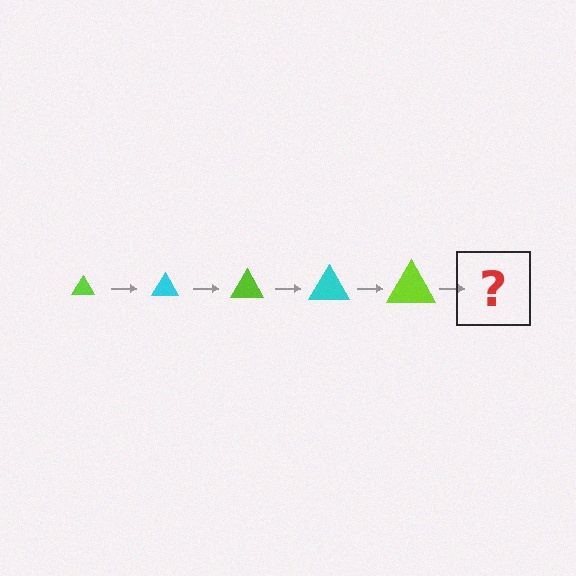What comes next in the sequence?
The next element should be a cyan triangle, larger than the previous one.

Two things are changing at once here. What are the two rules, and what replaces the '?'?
The two rules are that the triangle grows larger each step and the color cycles through lime and cyan. The '?' should be a cyan triangle, larger than the previous one.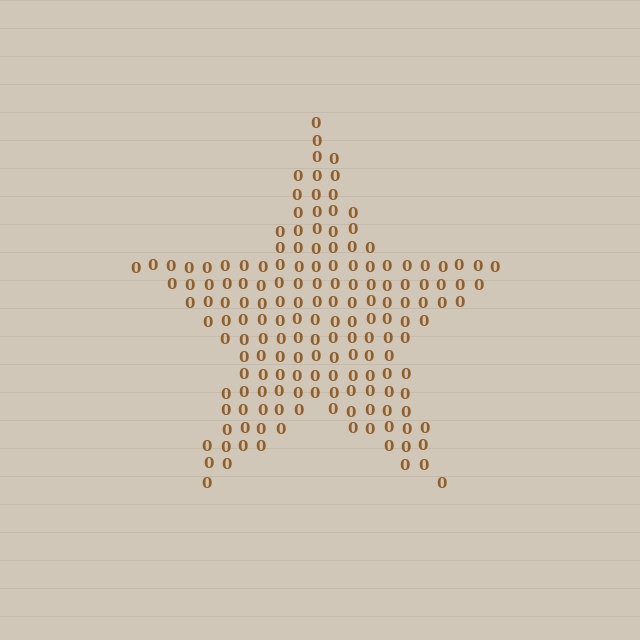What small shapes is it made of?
It is made of small digit 0's.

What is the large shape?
The large shape is a star.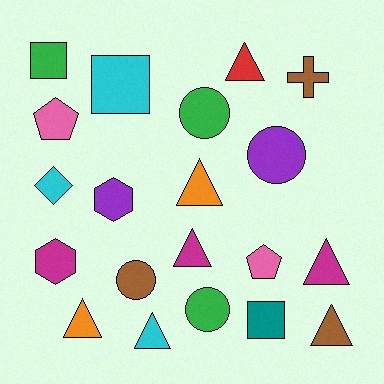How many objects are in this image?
There are 20 objects.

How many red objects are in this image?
There is 1 red object.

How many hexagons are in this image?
There are 2 hexagons.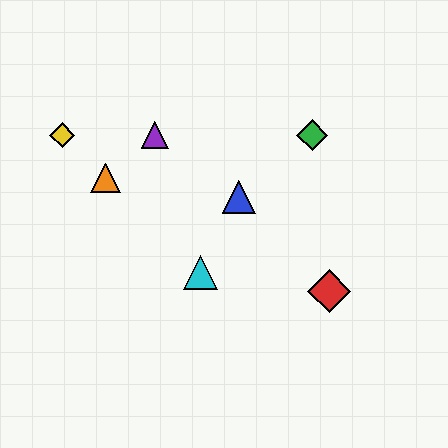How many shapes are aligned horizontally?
3 shapes (the green diamond, the yellow diamond, the purple triangle) are aligned horizontally.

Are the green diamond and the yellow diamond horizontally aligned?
Yes, both are at y≈135.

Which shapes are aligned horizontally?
The green diamond, the yellow diamond, the purple triangle are aligned horizontally.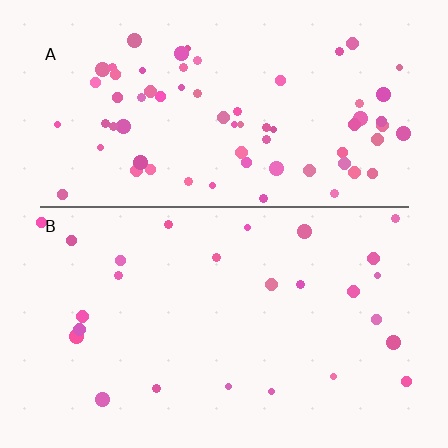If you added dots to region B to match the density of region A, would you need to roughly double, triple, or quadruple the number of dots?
Approximately triple.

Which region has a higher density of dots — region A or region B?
A (the top).